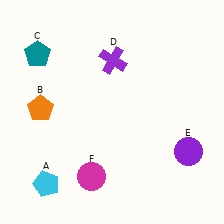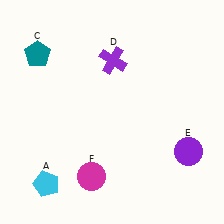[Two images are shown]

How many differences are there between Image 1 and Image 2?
There is 1 difference between the two images.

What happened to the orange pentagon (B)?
The orange pentagon (B) was removed in Image 2. It was in the top-left area of Image 1.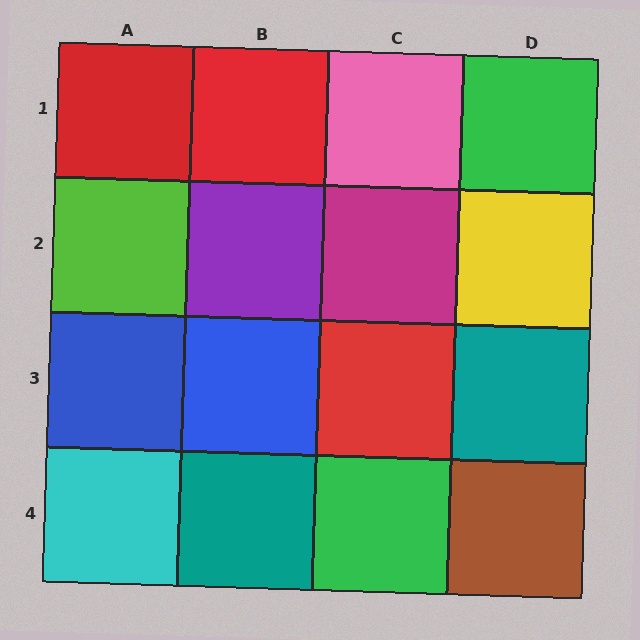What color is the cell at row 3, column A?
Blue.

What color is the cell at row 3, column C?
Red.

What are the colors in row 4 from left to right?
Cyan, teal, green, brown.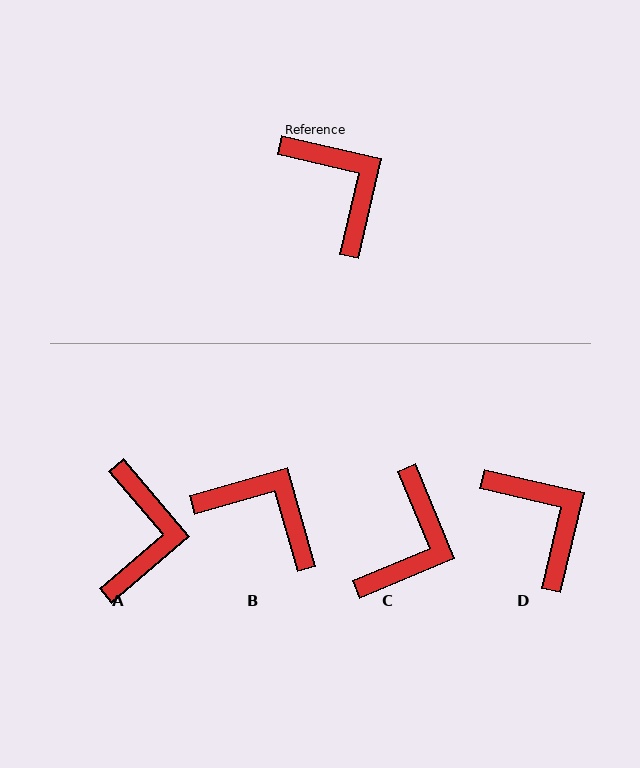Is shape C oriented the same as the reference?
No, it is off by about 54 degrees.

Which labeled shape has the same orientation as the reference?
D.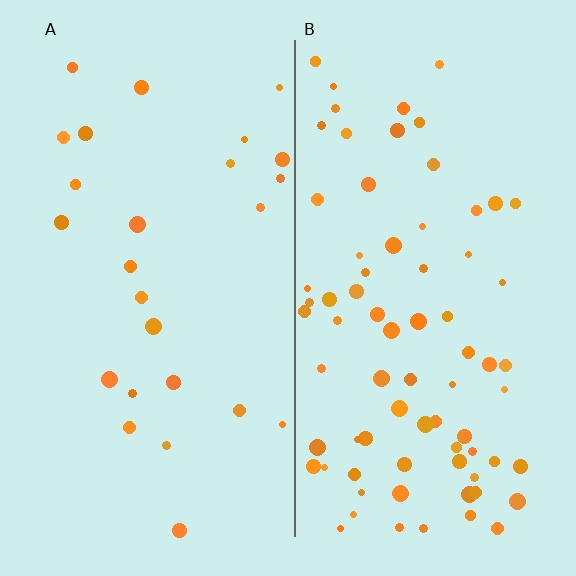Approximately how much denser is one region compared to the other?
Approximately 3.0× — region B over region A.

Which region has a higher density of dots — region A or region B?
B (the right).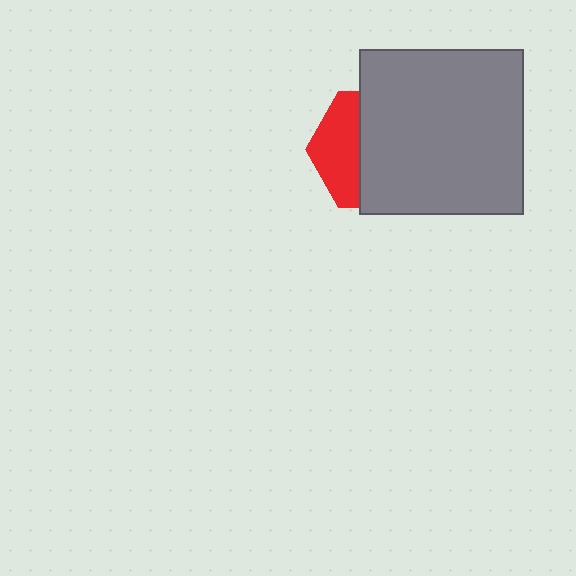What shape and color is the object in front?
The object in front is a gray square.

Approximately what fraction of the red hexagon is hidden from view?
Roughly 62% of the red hexagon is hidden behind the gray square.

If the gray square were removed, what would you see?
You would see the complete red hexagon.